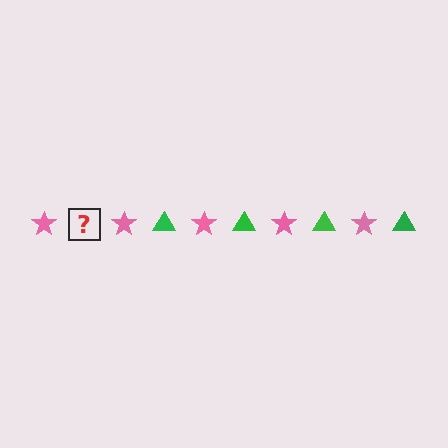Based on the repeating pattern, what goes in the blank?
The blank should be a green triangle.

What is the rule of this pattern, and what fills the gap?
The rule is that the pattern alternates between pink star and green triangle. The gap should be filled with a green triangle.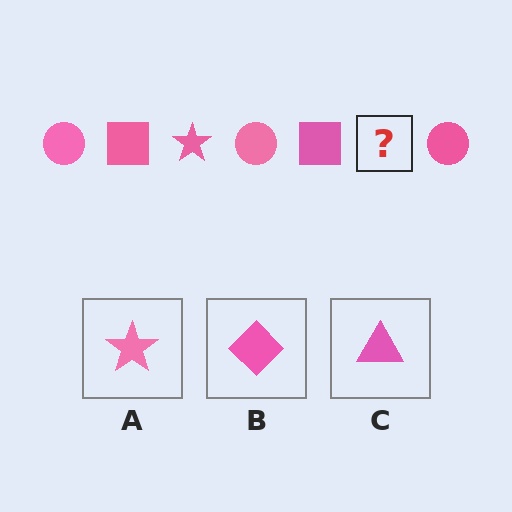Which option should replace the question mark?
Option A.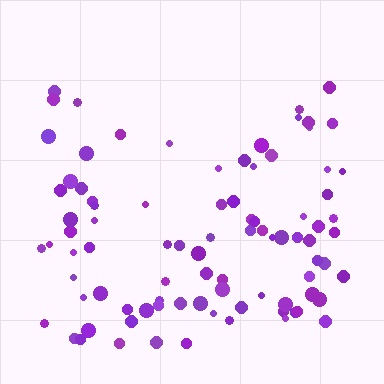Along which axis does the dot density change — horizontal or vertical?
Vertical.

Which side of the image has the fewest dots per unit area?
The top.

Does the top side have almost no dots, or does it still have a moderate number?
Still a moderate number, just noticeably fewer than the bottom.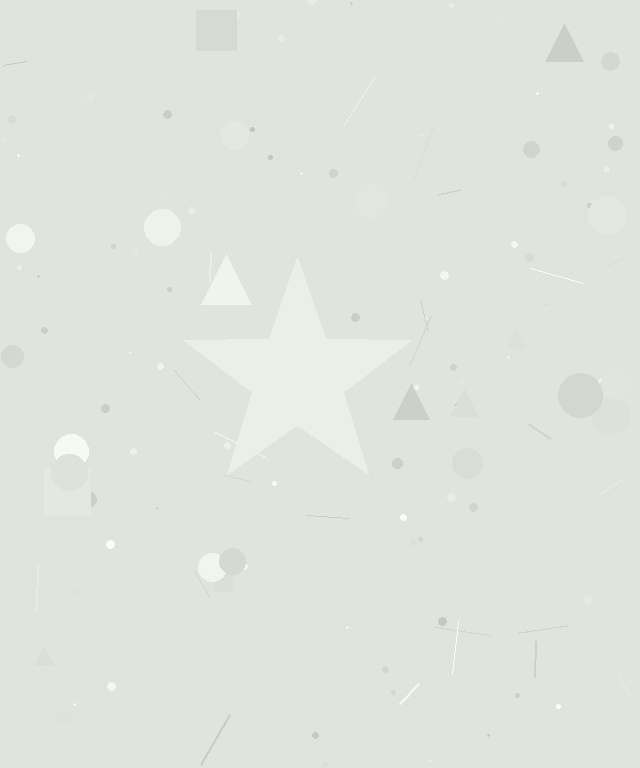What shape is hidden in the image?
A star is hidden in the image.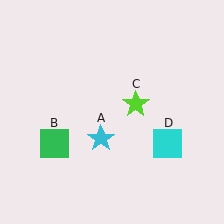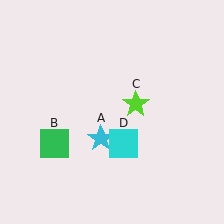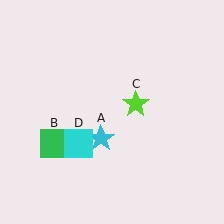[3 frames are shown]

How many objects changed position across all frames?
1 object changed position: cyan square (object D).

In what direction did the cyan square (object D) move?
The cyan square (object D) moved left.